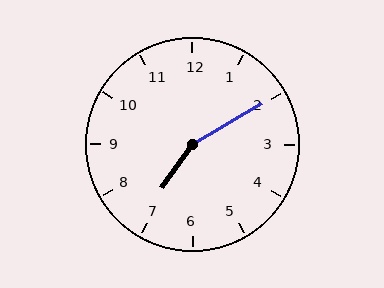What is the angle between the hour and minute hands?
Approximately 155 degrees.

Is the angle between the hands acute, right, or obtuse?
It is obtuse.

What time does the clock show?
7:10.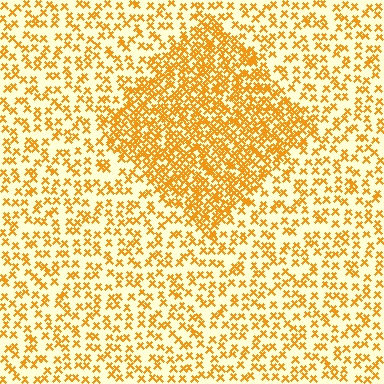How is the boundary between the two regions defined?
The boundary is defined by a change in element density (approximately 2.3x ratio). All elements are the same color, size, and shape.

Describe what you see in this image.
The image contains small orange elements arranged at two different densities. A diamond-shaped region is visible where the elements are more densely packed than the surrounding area.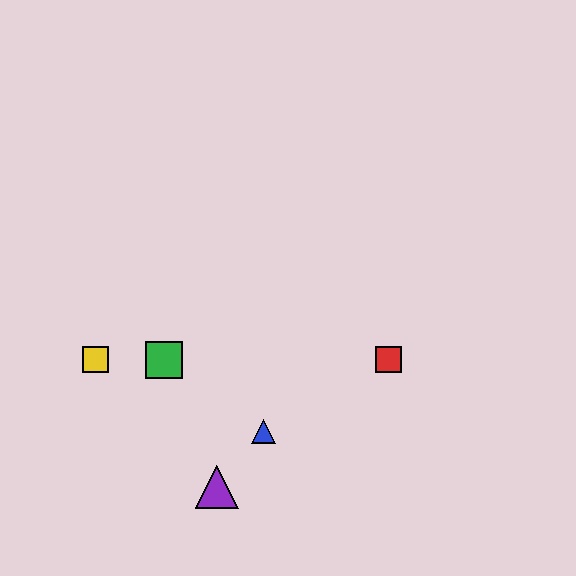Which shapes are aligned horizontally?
The red square, the green square, the yellow square are aligned horizontally.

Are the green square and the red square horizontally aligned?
Yes, both are at y≈360.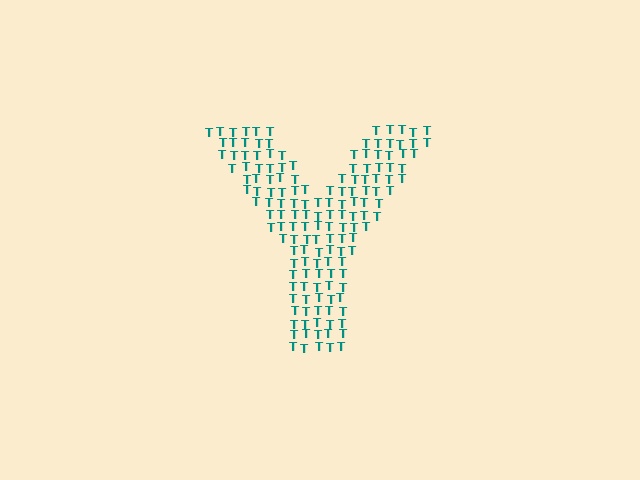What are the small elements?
The small elements are letter T's.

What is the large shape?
The large shape is the letter Y.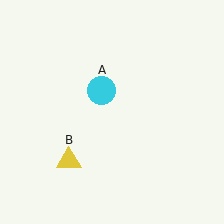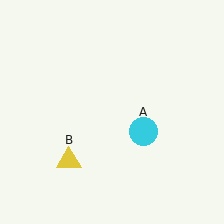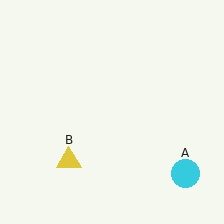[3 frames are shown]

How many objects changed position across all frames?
1 object changed position: cyan circle (object A).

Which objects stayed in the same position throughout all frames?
Yellow triangle (object B) remained stationary.